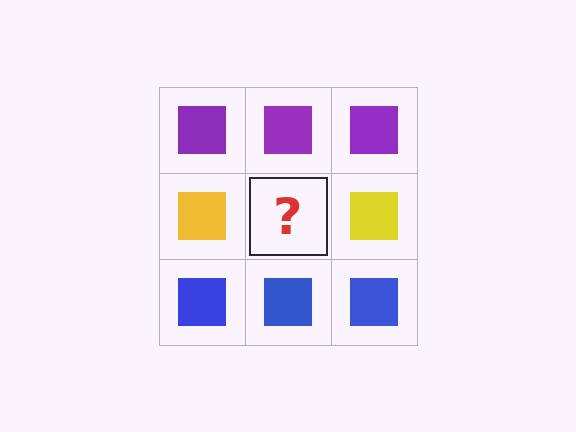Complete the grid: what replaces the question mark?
The question mark should be replaced with a yellow square.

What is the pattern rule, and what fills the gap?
The rule is that each row has a consistent color. The gap should be filled with a yellow square.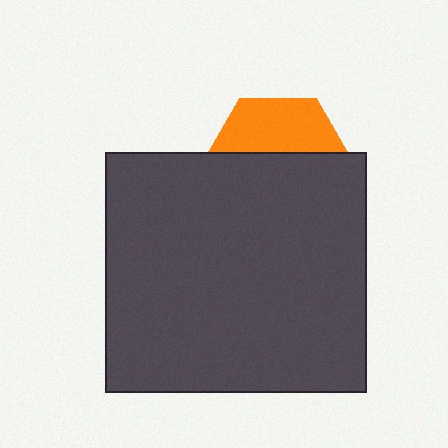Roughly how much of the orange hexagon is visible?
A small part of it is visible (roughly 38%).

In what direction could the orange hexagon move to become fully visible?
The orange hexagon could move up. That would shift it out from behind the dark gray rectangle entirely.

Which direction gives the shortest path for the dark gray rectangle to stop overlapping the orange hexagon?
Moving down gives the shortest separation.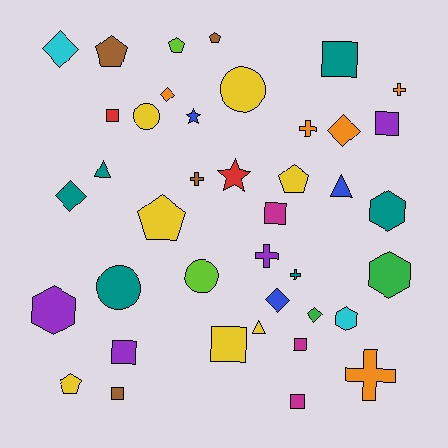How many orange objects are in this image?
There are 5 orange objects.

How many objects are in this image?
There are 40 objects.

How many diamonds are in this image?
There are 6 diamonds.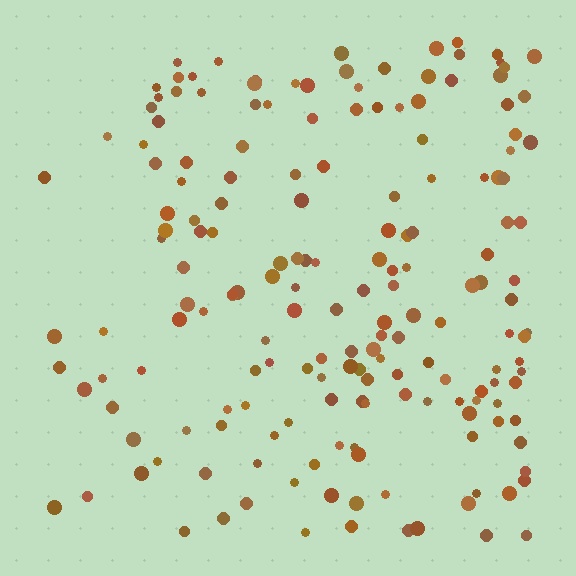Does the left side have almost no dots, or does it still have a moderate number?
Still a moderate number, just noticeably fewer than the right.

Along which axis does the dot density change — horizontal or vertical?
Horizontal.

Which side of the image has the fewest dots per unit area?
The left.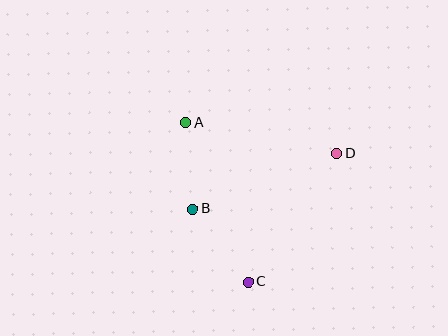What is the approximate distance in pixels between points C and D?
The distance between C and D is approximately 156 pixels.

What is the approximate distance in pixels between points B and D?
The distance between B and D is approximately 154 pixels.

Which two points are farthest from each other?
Points A and C are farthest from each other.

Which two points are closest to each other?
Points A and B are closest to each other.